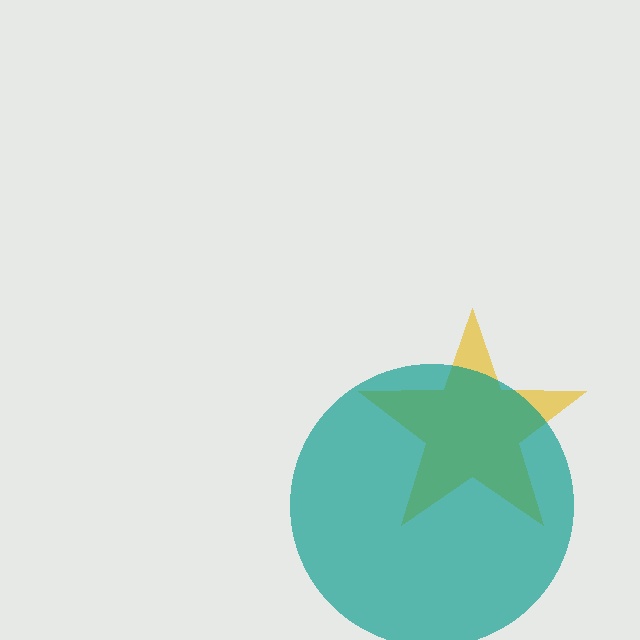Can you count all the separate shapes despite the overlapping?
Yes, there are 2 separate shapes.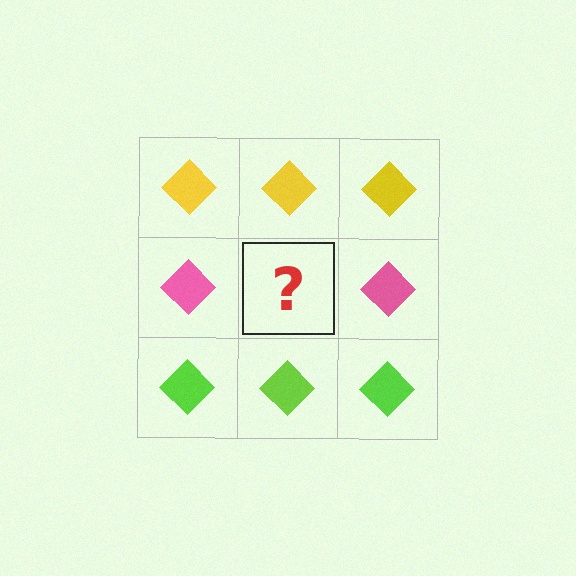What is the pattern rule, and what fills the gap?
The rule is that each row has a consistent color. The gap should be filled with a pink diamond.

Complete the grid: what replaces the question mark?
The question mark should be replaced with a pink diamond.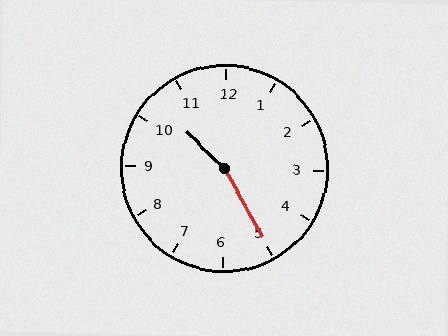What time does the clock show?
10:25.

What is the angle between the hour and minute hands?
Approximately 162 degrees.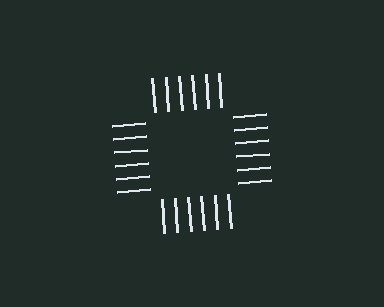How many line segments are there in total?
24 — 6 along each of the 4 edges.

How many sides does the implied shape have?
4 sides — the line-ends trace a square.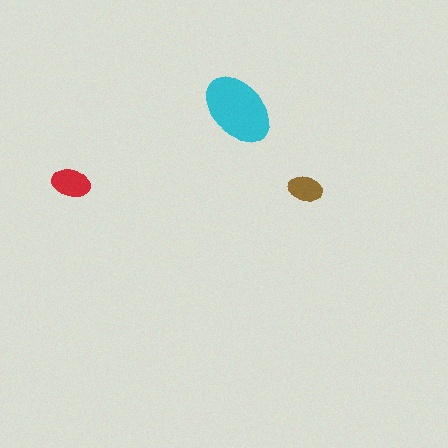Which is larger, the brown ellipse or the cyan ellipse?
The cyan one.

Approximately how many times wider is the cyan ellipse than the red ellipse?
About 2 times wider.